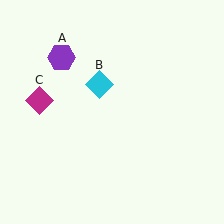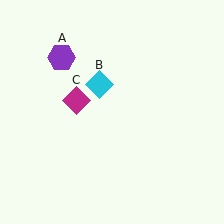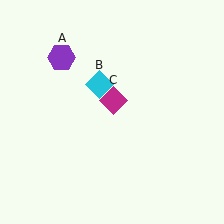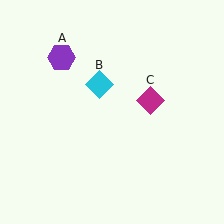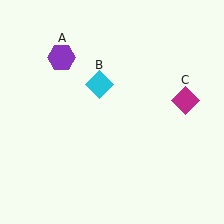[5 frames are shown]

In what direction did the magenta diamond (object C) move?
The magenta diamond (object C) moved right.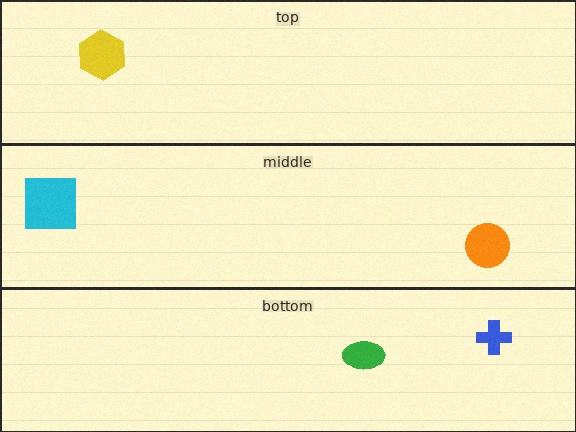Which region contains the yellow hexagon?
The top region.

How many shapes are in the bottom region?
2.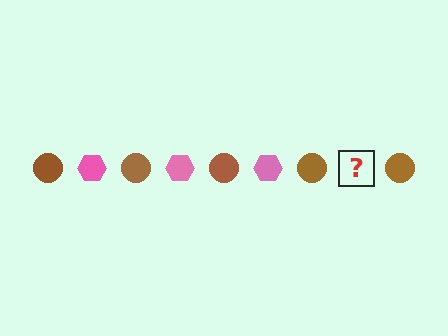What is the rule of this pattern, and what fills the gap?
The rule is that the pattern alternates between brown circle and pink hexagon. The gap should be filled with a pink hexagon.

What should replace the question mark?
The question mark should be replaced with a pink hexagon.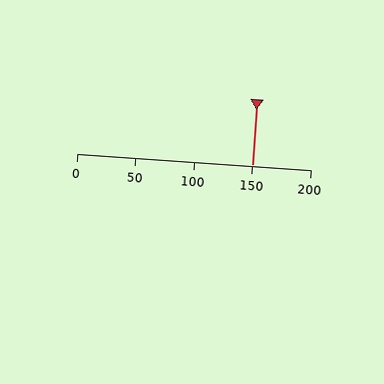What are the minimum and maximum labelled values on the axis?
The axis runs from 0 to 200.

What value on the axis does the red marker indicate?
The marker indicates approximately 150.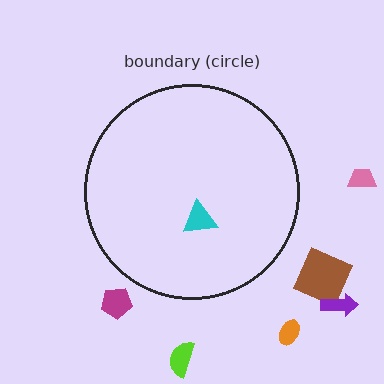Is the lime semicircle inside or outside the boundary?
Outside.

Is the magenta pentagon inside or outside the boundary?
Outside.